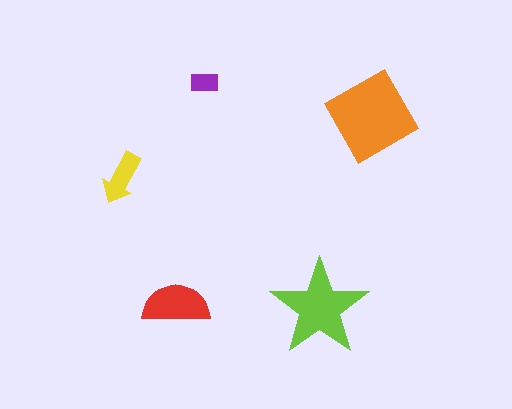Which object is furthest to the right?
The orange diamond is rightmost.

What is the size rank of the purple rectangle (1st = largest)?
5th.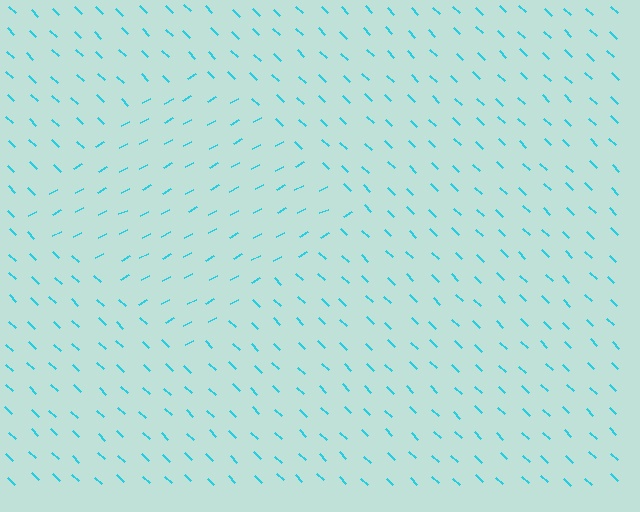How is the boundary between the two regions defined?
The boundary is defined purely by a change in line orientation (approximately 72 degrees difference). All lines are the same color and thickness.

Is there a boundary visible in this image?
Yes, there is a texture boundary formed by a change in line orientation.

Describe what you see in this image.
The image is filled with small cyan line segments. A diamond region in the image has lines oriented differently from the surrounding lines, creating a visible texture boundary.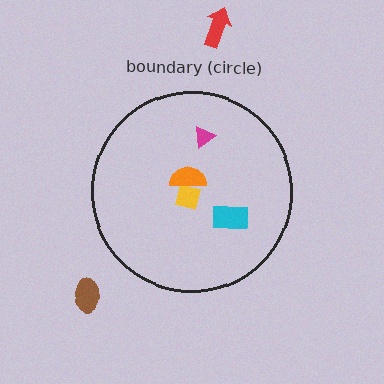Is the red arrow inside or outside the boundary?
Outside.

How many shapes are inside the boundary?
4 inside, 2 outside.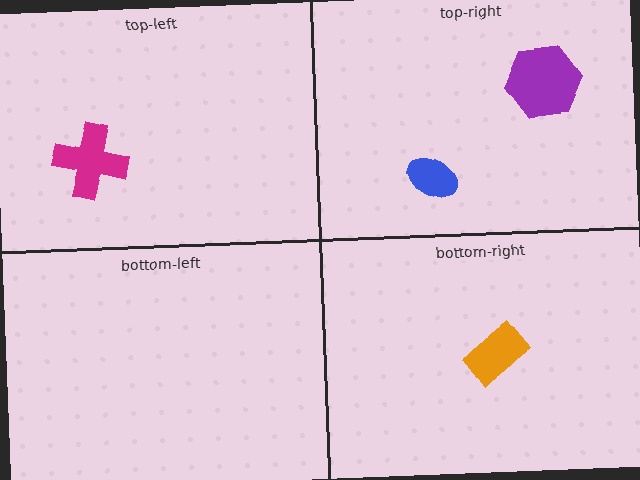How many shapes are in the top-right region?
2.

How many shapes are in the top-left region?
1.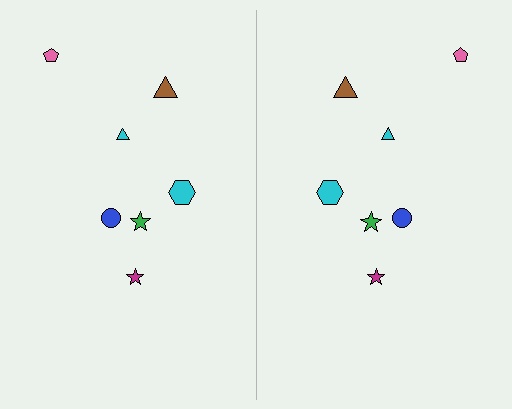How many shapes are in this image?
There are 14 shapes in this image.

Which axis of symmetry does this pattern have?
The pattern has a vertical axis of symmetry running through the center of the image.